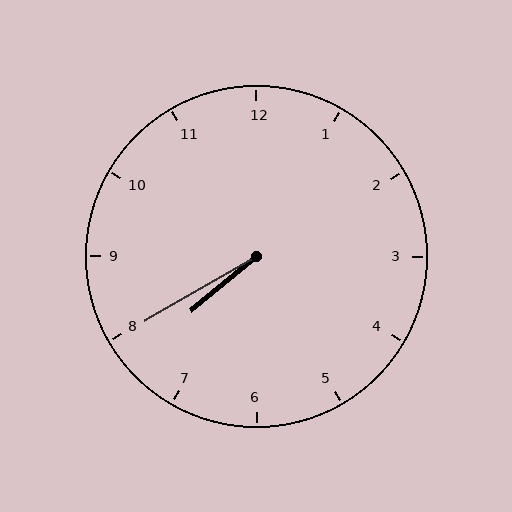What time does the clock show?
7:40.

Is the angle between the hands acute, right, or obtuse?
It is acute.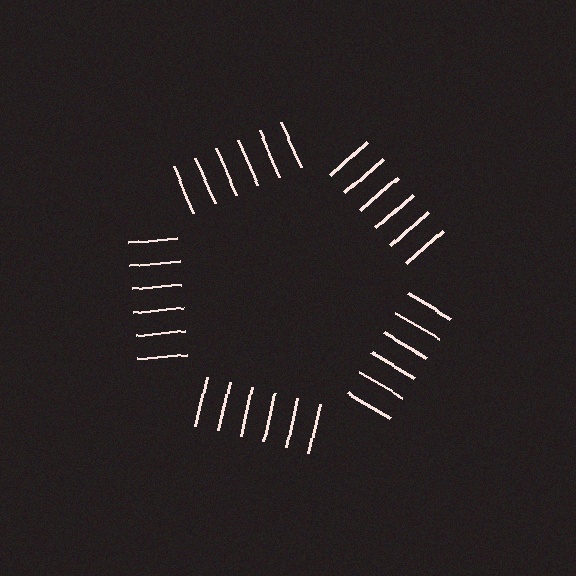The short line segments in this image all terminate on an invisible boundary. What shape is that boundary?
An illusory pentagon — the line segments terminate on its edges but no continuous stroke is drawn.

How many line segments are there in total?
30 — 6 along each of the 5 edges.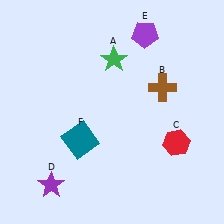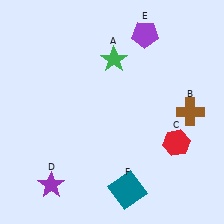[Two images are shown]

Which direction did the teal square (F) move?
The teal square (F) moved down.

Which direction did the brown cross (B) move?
The brown cross (B) moved right.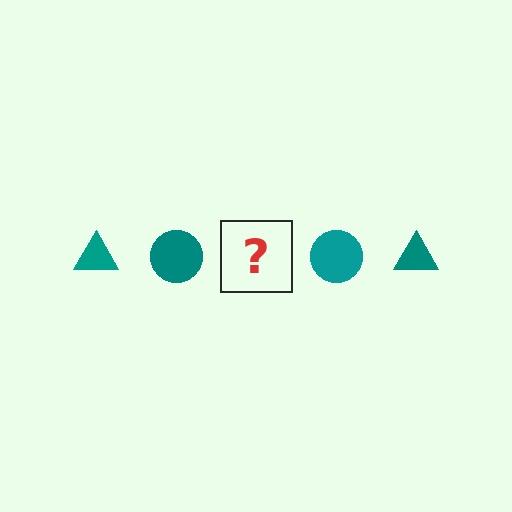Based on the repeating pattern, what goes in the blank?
The blank should be a teal triangle.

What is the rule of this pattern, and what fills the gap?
The rule is that the pattern cycles through triangle, circle shapes in teal. The gap should be filled with a teal triangle.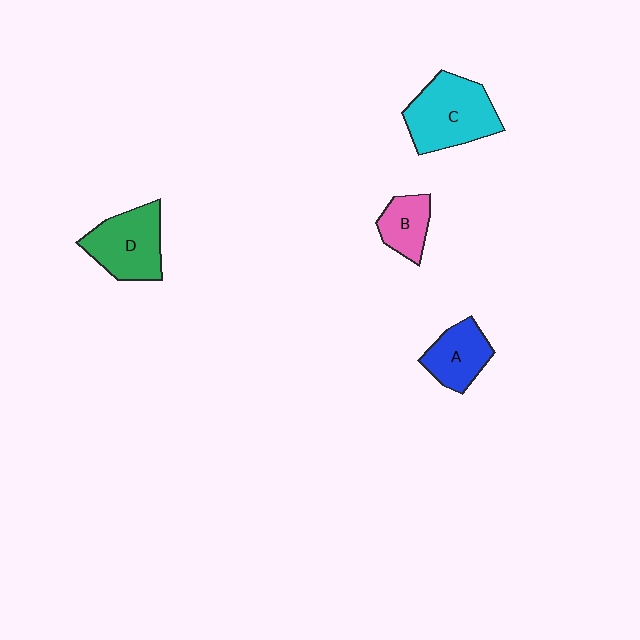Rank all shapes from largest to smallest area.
From largest to smallest: C (cyan), D (green), A (blue), B (pink).